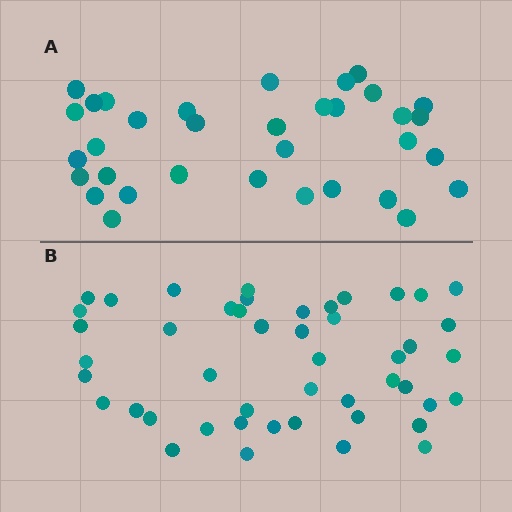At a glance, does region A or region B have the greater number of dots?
Region B (the bottom region) has more dots.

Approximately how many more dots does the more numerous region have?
Region B has approximately 15 more dots than region A.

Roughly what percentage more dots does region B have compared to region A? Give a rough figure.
About 40% more.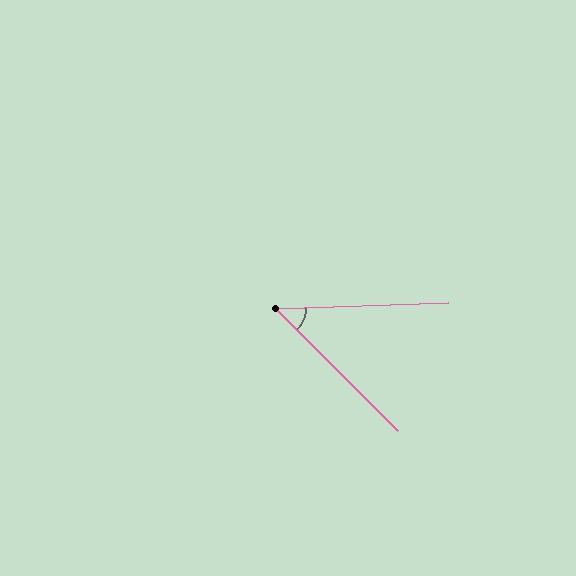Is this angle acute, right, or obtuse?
It is acute.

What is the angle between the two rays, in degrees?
Approximately 47 degrees.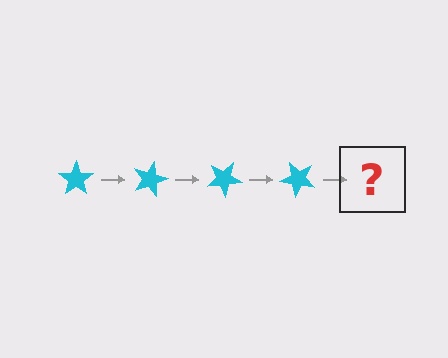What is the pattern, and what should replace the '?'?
The pattern is that the star rotates 15 degrees each step. The '?' should be a cyan star rotated 60 degrees.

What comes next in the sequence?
The next element should be a cyan star rotated 60 degrees.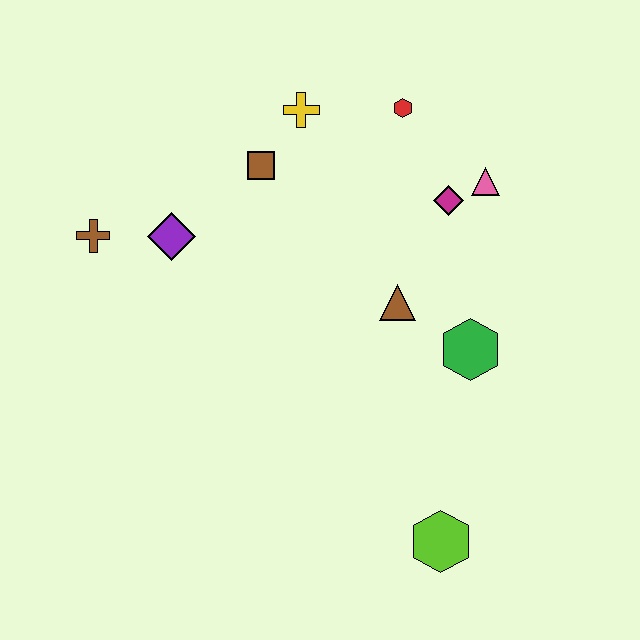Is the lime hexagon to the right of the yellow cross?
Yes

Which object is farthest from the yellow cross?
The lime hexagon is farthest from the yellow cross.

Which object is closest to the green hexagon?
The brown triangle is closest to the green hexagon.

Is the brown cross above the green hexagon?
Yes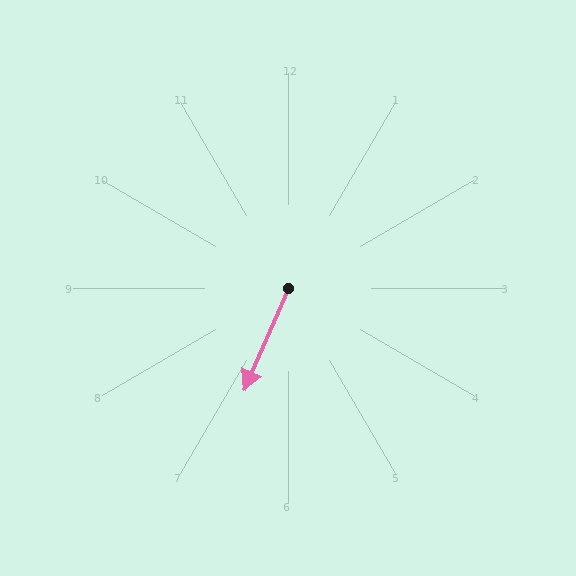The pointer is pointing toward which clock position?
Roughly 7 o'clock.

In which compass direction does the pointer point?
Southwest.